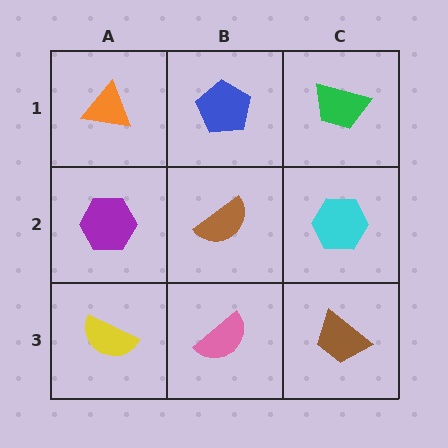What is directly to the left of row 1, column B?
An orange triangle.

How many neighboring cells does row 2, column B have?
4.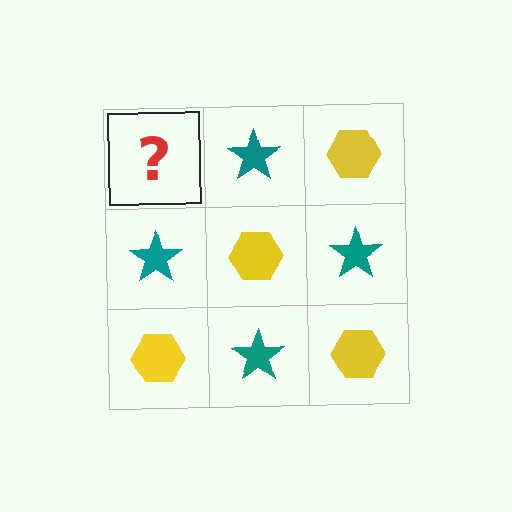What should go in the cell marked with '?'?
The missing cell should contain a yellow hexagon.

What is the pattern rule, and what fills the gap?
The rule is that it alternates yellow hexagon and teal star in a checkerboard pattern. The gap should be filled with a yellow hexagon.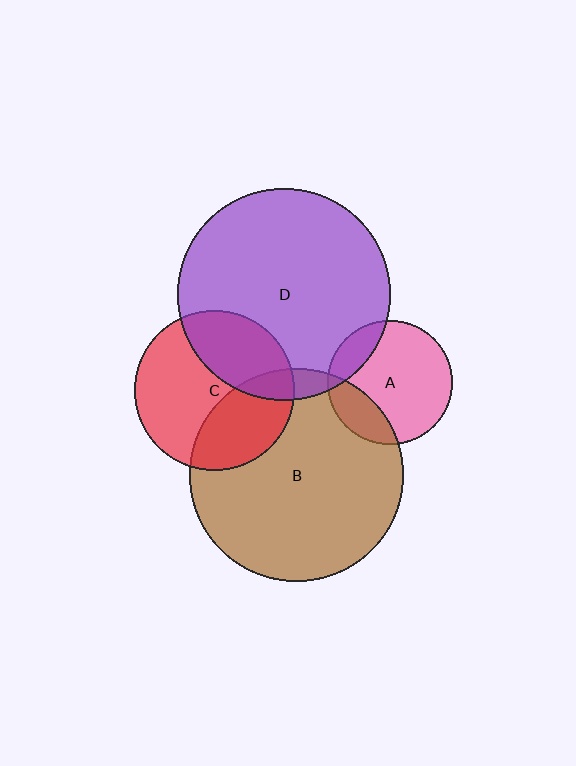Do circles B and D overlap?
Yes.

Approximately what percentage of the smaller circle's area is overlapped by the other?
Approximately 5%.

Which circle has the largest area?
Circle B (brown).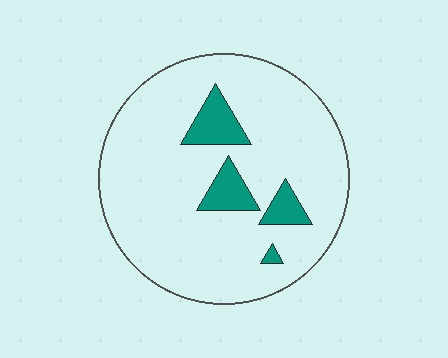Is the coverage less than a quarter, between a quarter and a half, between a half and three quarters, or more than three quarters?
Less than a quarter.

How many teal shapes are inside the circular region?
4.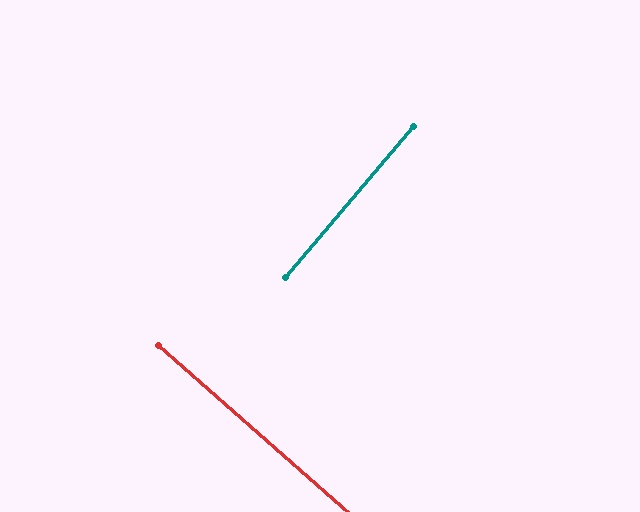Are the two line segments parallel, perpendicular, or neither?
Perpendicular — they meet at approximately 89°.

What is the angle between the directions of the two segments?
Approximately 89 degrees.